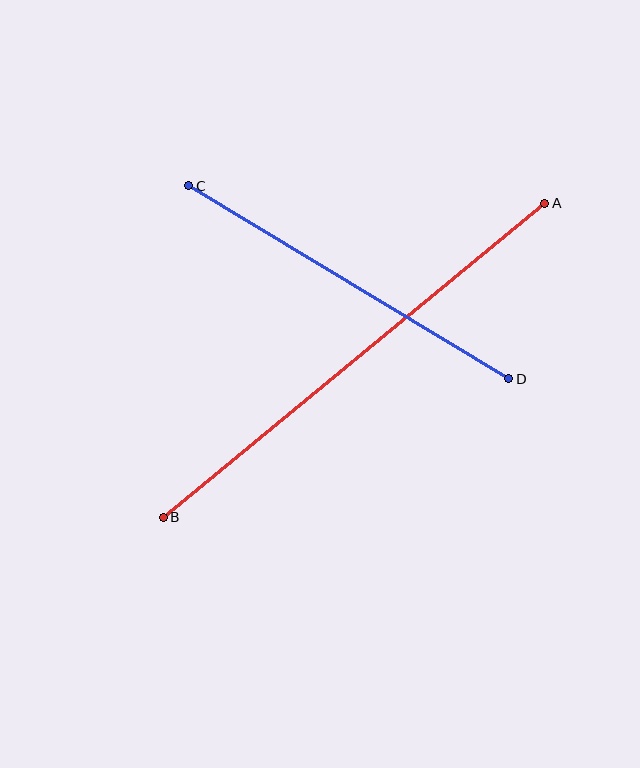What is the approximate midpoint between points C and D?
The midpoint is at approximately (349, 282) pixels.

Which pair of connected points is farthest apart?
Points A and B are farthest apart.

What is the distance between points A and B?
The distance is approximately 494 pixels.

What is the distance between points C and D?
The distance is approximately 374 pixels.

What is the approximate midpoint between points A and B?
The midpoint is at approximately (354, 360) pixels.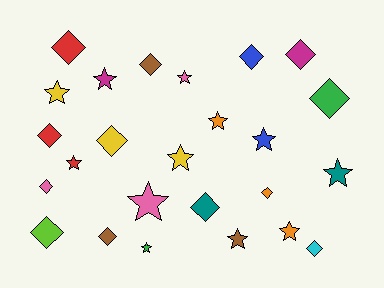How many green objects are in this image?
There are 2 green objects.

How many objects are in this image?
There are 25 objects.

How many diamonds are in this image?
There are 13 diamonds.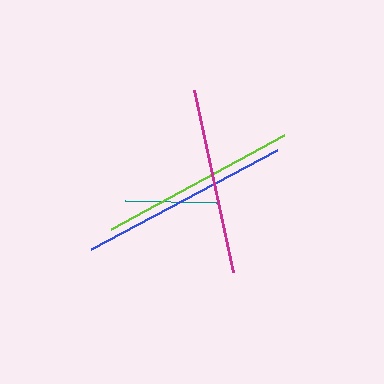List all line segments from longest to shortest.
From longest to shortest: blue, lime, magenta, teal.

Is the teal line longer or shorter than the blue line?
The blue line is longer than the teal line.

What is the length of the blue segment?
The blue segment is approximately 211 pixels long.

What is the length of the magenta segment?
The magenta segment is approximately 186 pixels long.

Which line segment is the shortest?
The teal line is the shortest at approximately 91 pixels.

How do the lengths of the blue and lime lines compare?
The blue and lime lines are approximately the same length.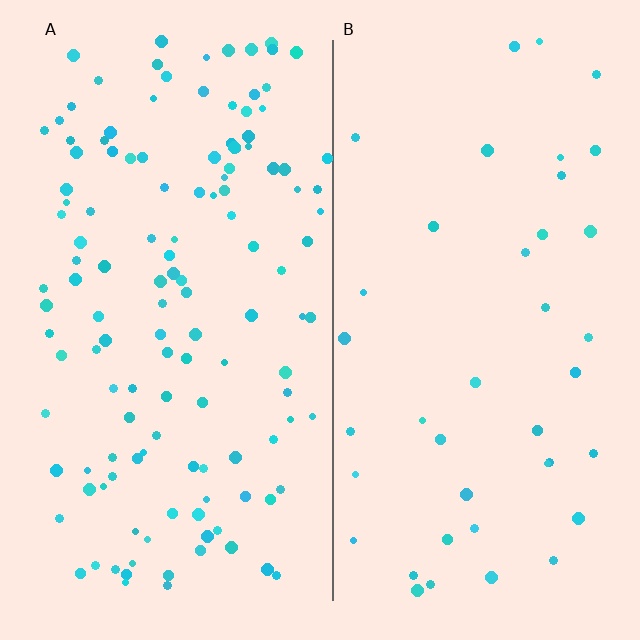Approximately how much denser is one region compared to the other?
Approximately 3.2× — region A over region B.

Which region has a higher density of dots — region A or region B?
A (the left).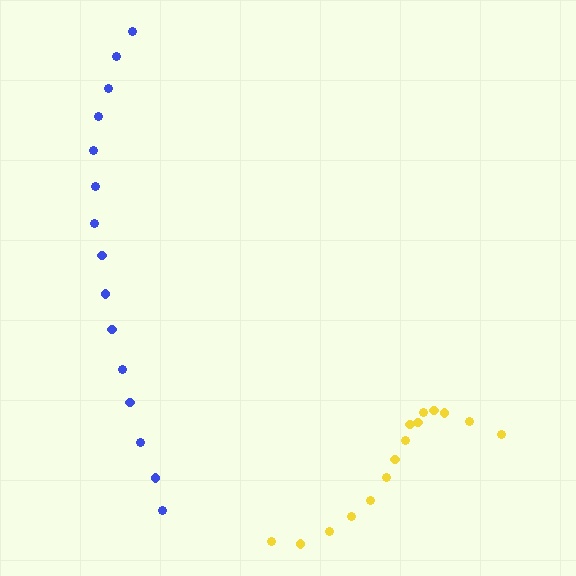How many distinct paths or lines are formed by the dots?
There are 2 distinct paths.